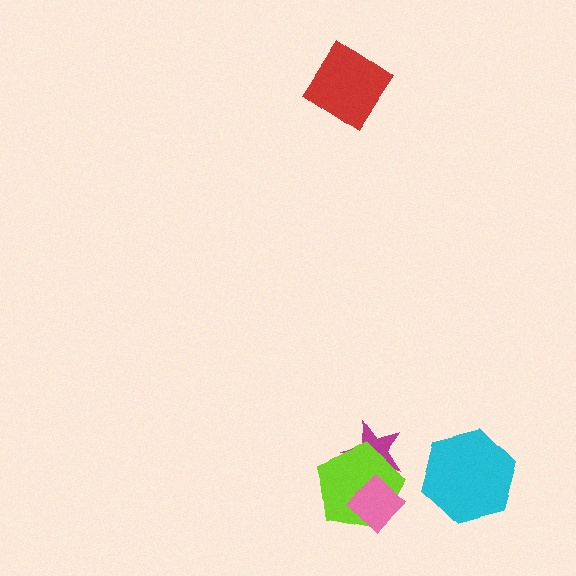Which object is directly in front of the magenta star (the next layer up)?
The lime pentagon is directly in front of the magenta star.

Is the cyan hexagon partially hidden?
No, no other shape covers it.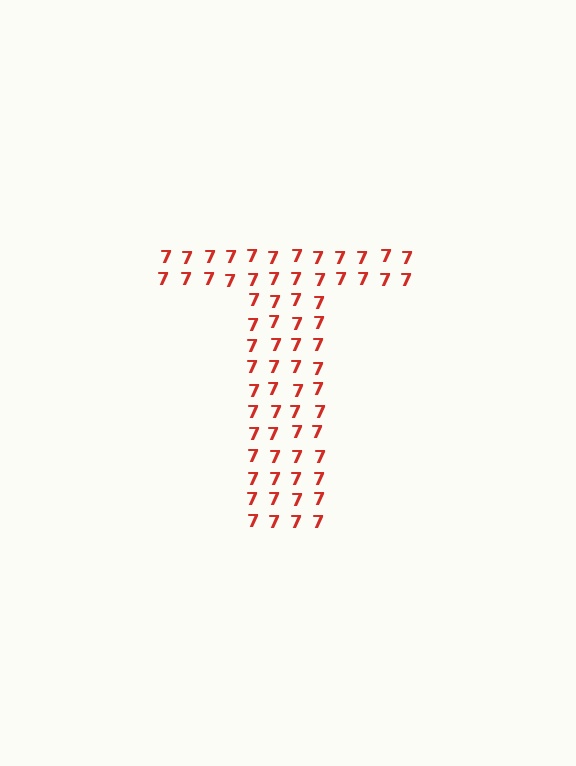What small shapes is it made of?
It is made of small digit 7's.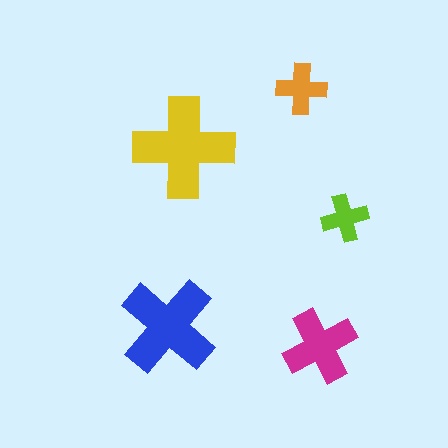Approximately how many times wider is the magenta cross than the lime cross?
About 1.5 times wider.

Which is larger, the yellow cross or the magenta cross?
The yellow one.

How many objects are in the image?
There are 5 objects in the image.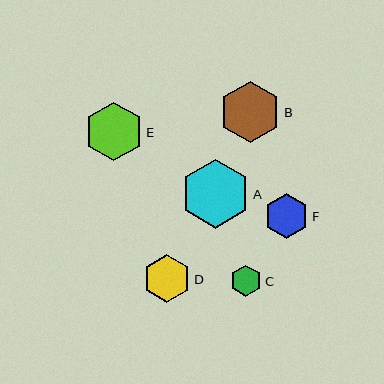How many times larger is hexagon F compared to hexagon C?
Hexagon F is approximately 1.4 times the size of hexagon C.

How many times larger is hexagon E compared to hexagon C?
Hexagon E is approximately 1.9 times the size of hexagon C.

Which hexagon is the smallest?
Hexagon C is the smallest with a size of approximately 32 pixels.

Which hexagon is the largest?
Hexagon A is the largest with a size of approximately 69 pixels.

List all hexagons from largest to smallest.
From largest to smallest: A, B, E, D, F, C.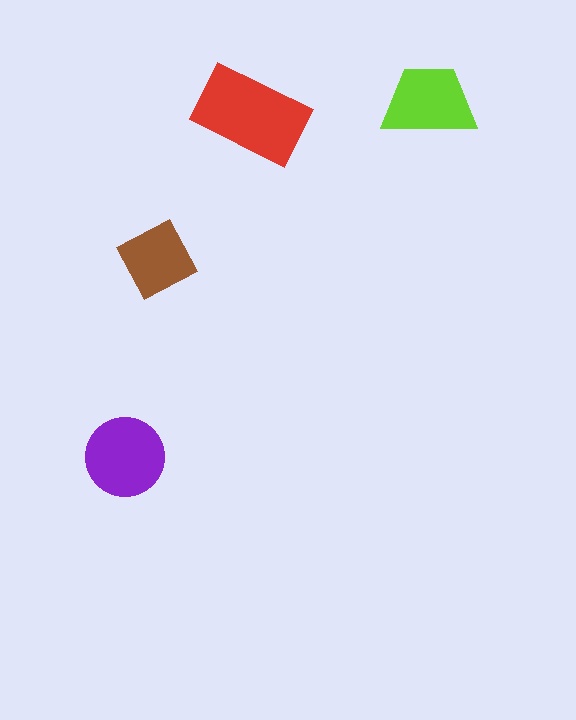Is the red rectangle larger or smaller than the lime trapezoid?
Larger.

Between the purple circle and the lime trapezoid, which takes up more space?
The purple circle.